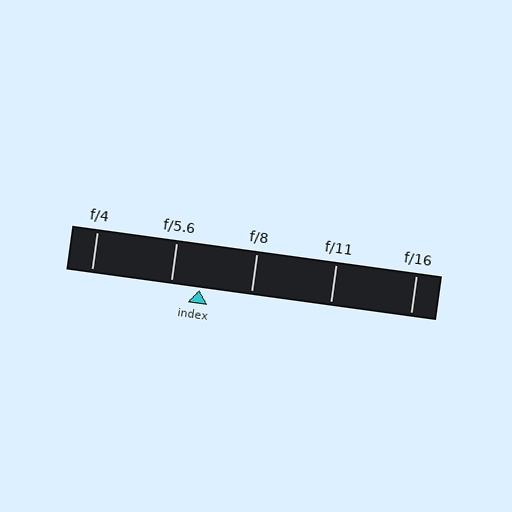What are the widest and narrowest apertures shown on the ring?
The widest aperture shown is f/4 and the narrowest is f/16.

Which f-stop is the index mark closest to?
The index mark is closest to f/5.6.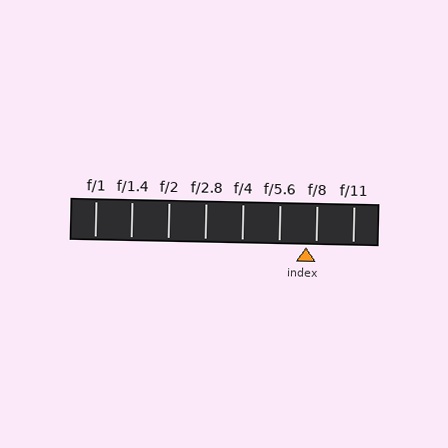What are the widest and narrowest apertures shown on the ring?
The widest aperture shown is f/1 and the narrowest is f/11.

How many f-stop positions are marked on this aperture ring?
There are 8 f-stop positions marked.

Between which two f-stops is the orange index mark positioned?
The index mark is between f/5.6 and f/8.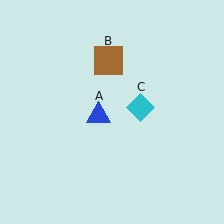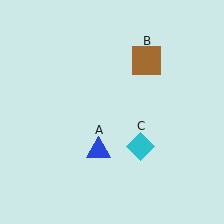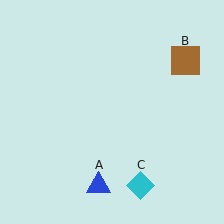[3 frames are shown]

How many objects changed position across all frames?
3 objects changed position: blue triangle (object A), brown square (object B), cyan diamond (object C).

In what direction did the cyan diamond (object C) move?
The cyan diamond (object C) moved down.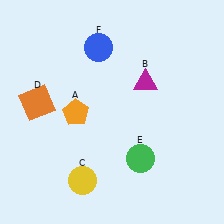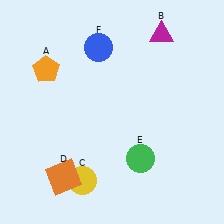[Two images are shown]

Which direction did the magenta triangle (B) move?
The magenta triangle (B) moved up.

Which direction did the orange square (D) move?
The orange square (D) moved down.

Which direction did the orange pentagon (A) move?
The orange pentagon (A) moved up.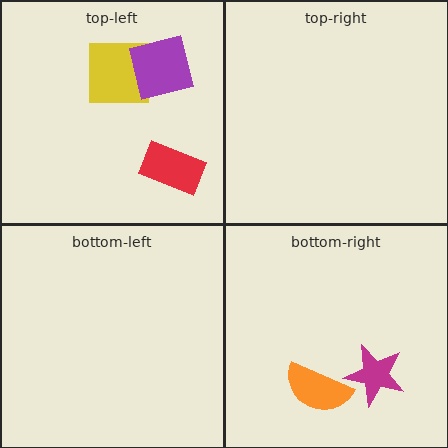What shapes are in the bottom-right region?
The magenta star, the orange semicircle.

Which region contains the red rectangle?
The top-left region.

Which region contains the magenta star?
The bottom-right region.